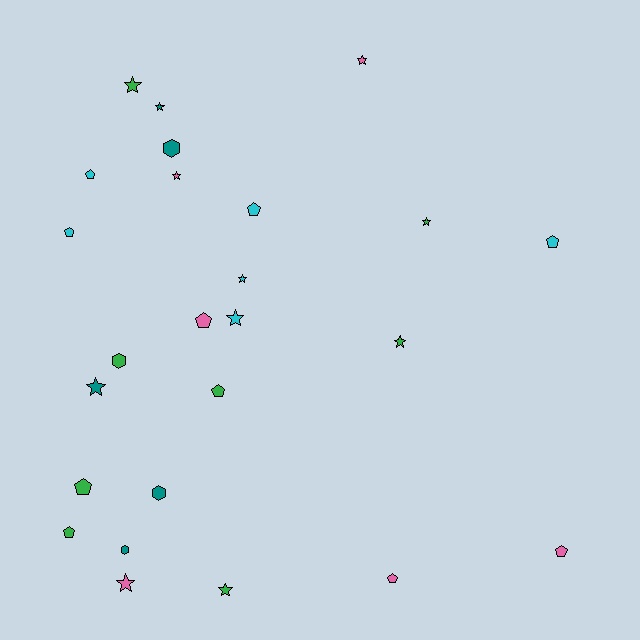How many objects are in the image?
There are 25 objects.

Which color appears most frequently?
Green, with 8 objects.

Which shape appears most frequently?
Star, with 11 objects.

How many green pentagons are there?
There are 3 green pentagons.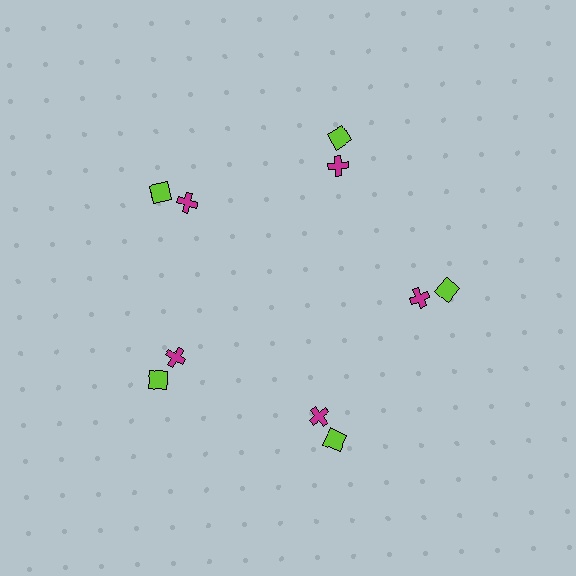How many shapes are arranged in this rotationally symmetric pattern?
There are 10 shapes, arranged in 5 groups of 2.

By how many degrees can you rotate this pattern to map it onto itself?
The pattern maps onto itself every 72 degrees of rotation.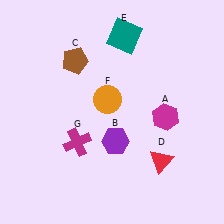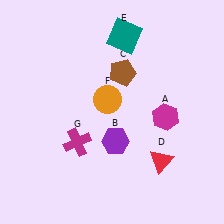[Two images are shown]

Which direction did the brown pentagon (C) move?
The brown pentagon (C) moved right.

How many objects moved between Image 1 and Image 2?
1 object moved between the two images.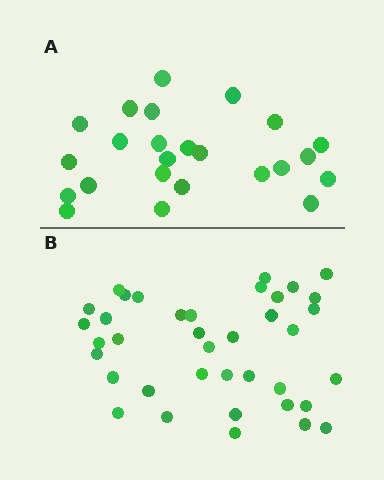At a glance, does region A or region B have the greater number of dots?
Region B (the bottom region) has more dots.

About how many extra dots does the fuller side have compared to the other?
Region B has approximately 15 more dots than region A.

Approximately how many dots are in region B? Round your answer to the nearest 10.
About 40 dots. (The exact count is 38, which rounds to 40.)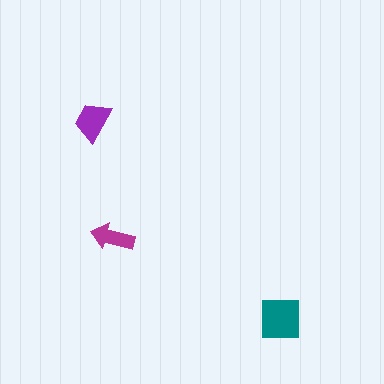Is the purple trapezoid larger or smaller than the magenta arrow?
Larger.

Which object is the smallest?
The magenta arrow.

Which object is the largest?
The teal square.